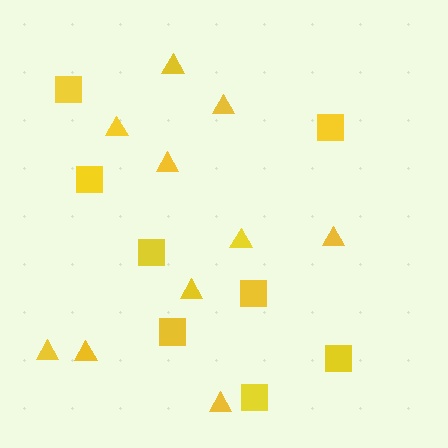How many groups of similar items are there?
There are 2 groups: one group of squares (8) and one group of triangles (10).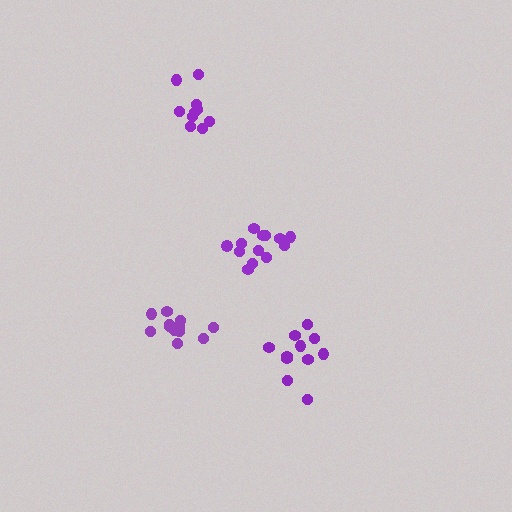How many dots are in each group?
Group 1: 10 dots, Group 2: 12 dots, Group 3: 13 dots, Group 4: 11 dots (46 total).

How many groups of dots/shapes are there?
There are 4 groups.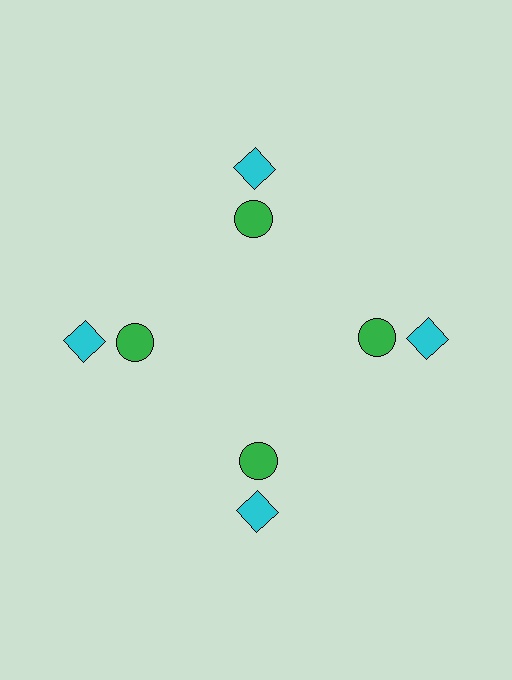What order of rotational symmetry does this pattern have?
This pattern has 4-fold rotational symmetry.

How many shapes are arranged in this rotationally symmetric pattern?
There are 8 shapes, arranged in 4 groups of 2.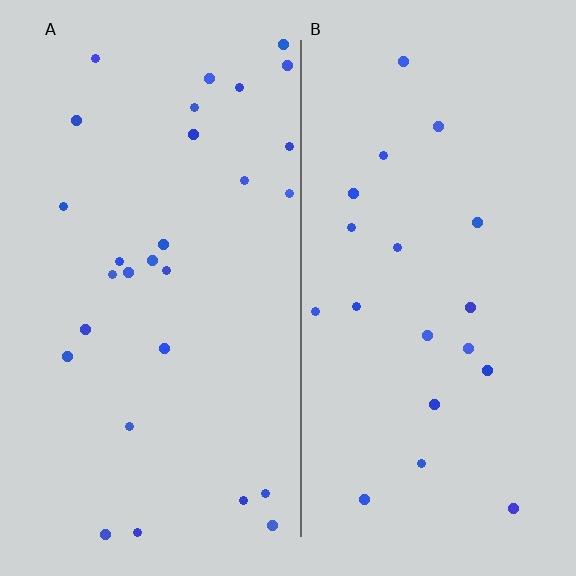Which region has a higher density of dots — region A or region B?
A (the left).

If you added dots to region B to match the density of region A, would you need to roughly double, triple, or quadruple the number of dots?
Approximately double.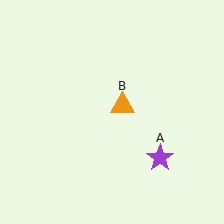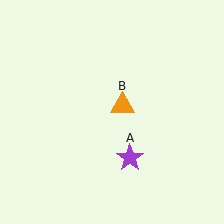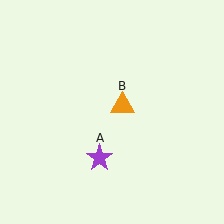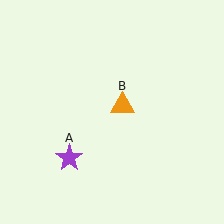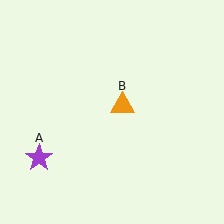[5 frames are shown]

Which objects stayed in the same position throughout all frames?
Orange triangle (object B) remained stationary.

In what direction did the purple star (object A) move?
The purple star (object A) moved left.